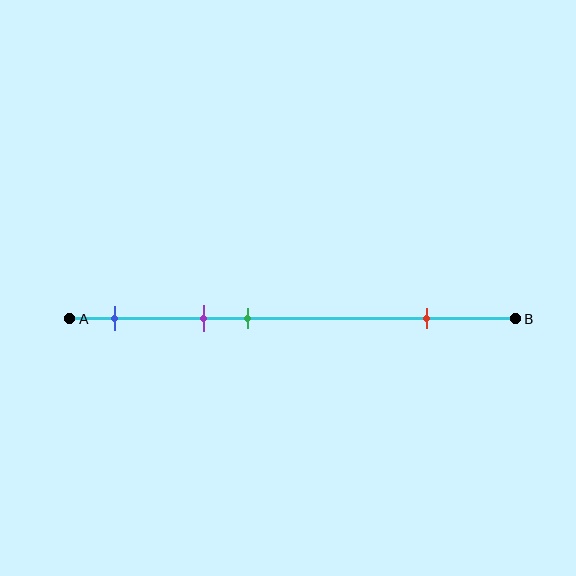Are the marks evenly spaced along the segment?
No, the marks are not evenly spaced.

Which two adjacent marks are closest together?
The purple and green marks are the closest adjacent pair.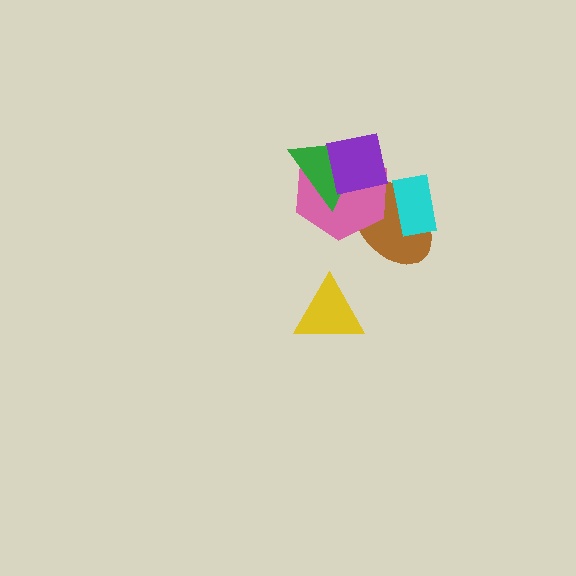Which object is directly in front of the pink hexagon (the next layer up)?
The green triangle is directly in front of the pink hexagon.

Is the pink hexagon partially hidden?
Yes, it is partially covered by another shape.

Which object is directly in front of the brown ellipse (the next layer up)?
The pink hexagon is directly in front of the brown ellipse.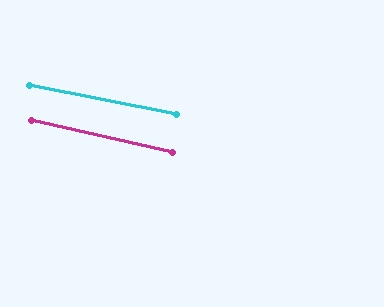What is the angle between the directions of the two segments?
Approximately 2 degrees.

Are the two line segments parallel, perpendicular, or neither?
Parallel — their directions differ by only 1.8°.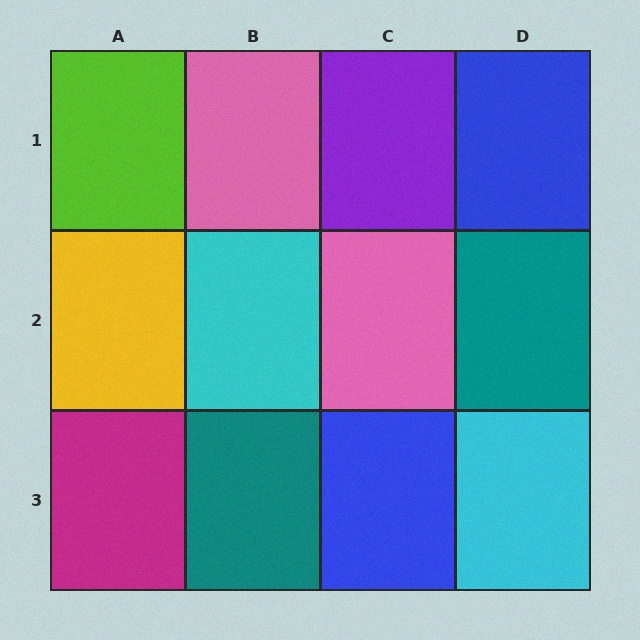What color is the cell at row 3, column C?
Blue.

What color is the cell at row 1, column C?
Purple.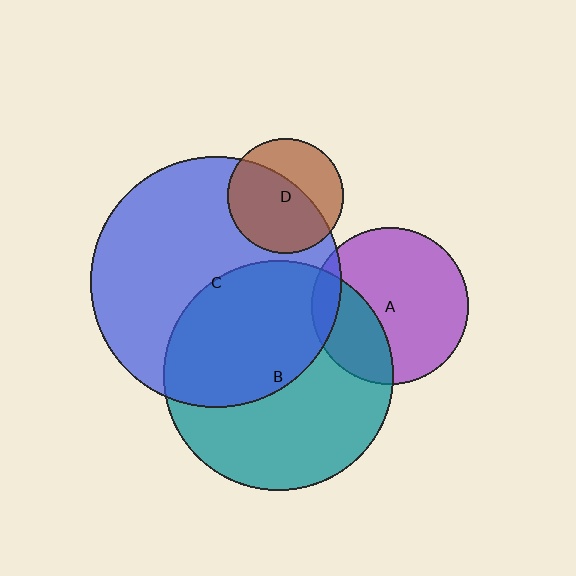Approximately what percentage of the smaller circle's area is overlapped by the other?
Approximately 30%.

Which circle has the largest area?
Circle C (blue).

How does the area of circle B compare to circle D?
Approximately 4.0 times.